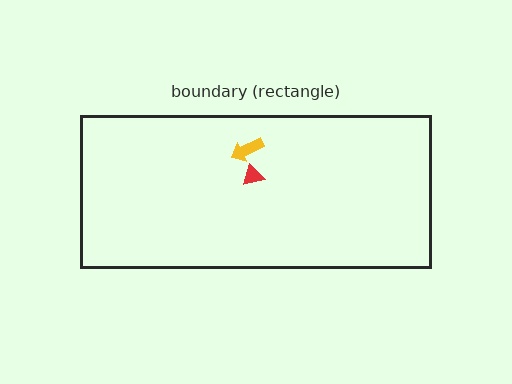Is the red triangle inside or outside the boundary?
Inside.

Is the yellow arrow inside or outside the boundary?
Inside.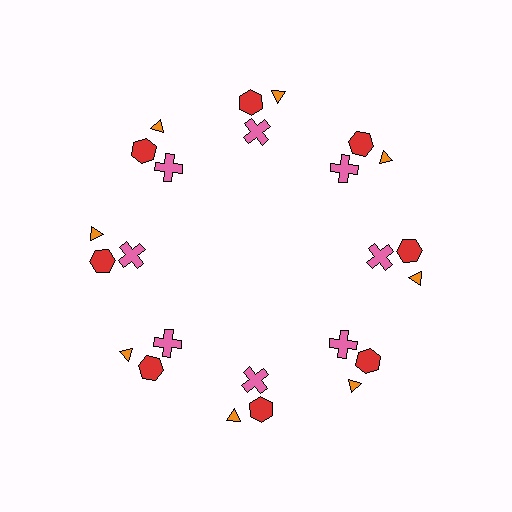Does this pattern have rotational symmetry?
Yes, this pattern has 8-fold rotational symmetry. It looks the same after rotating 45 degrees around the center.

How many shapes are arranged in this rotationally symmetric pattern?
There are 24 shapes, arranged in 8 groups of 3.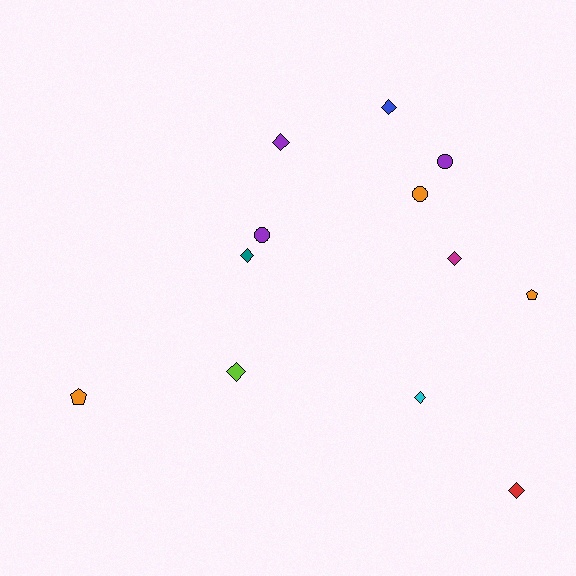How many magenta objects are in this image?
There is 1 magenta object.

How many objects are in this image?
There are 12 objects.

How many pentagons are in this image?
There are 2 pentagons.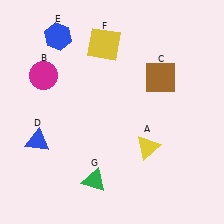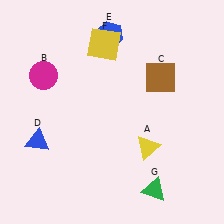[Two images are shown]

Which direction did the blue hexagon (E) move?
The blue hexagon (E) moved right.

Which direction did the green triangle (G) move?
The green triangle (G) moved right.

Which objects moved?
The objects that moved are: the blue hexagon (E), the green triangle (G).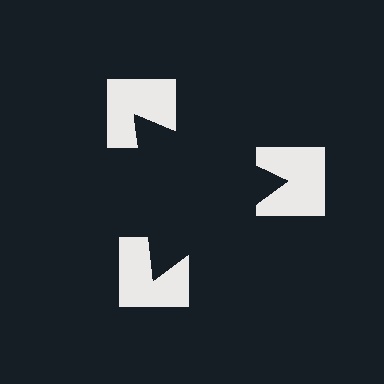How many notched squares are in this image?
There are 3 — one at each vertex of the illusory triangle.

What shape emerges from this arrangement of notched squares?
An illusory triangle — its edges are inferred from the aligned wedge cuts in the notched squares, not physically drawn.